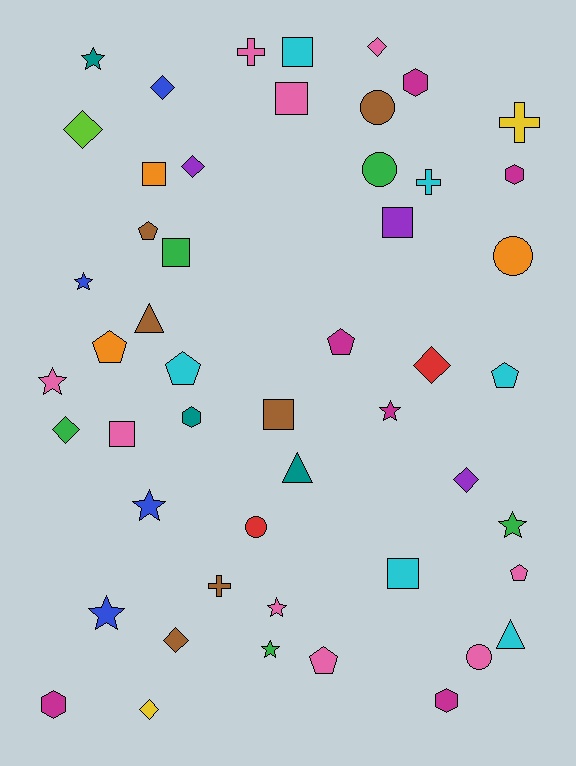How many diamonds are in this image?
There are 9 diamonds.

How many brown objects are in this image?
There are 6 brown objects.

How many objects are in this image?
There are 50 objects.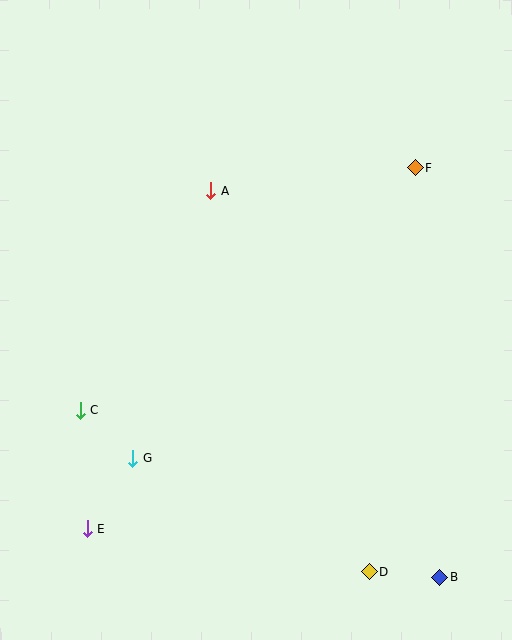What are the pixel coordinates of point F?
Point F is at (415, 167).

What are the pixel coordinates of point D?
Point D is at (370, 571).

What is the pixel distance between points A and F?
The distance between A and F is 206 pixels.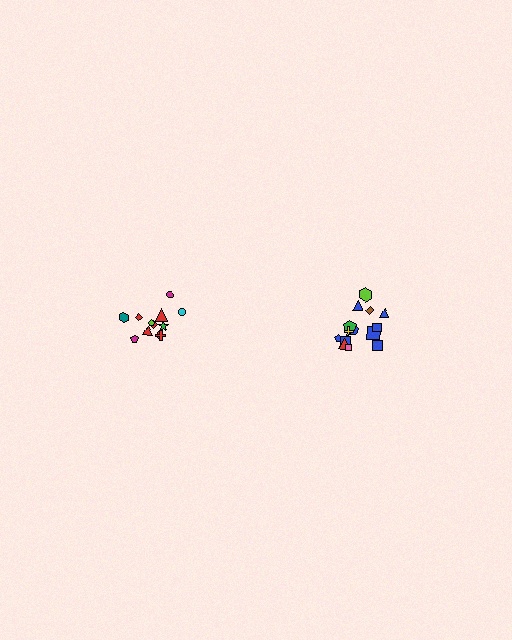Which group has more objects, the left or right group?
The right group.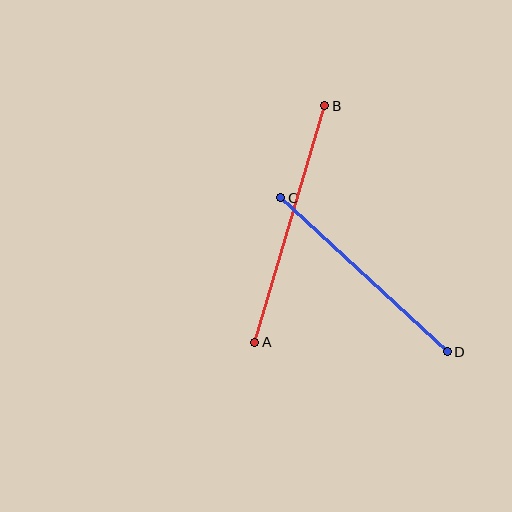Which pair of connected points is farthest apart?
Points A and B are farthest apart.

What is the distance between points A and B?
The distance is approximately 246 pixels.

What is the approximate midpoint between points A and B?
The midpoint is at approximately (290, 224) pixels.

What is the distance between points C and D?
The distance is approximately 227 pixels.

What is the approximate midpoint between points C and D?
The midpoint is at approximately (364, 275) pixels.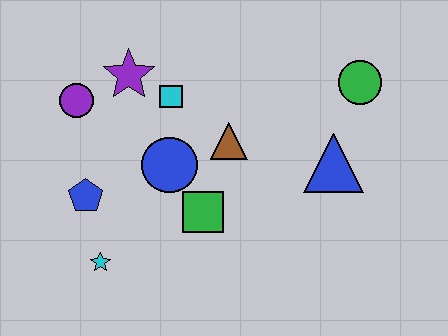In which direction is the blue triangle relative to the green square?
The blue triangle is to the right of the green square.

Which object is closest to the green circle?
The blue triangle is closest to the green circle.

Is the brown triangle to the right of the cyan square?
Yes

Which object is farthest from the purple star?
The green circle is farthest from the purple star.